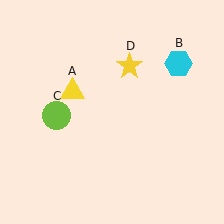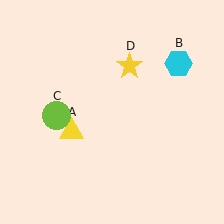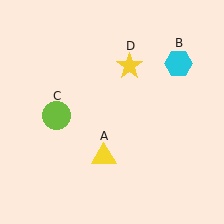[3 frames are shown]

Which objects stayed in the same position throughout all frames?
Cyan hexagon (object B) and lime circle (object C) and yellow star (object D) remained stationary.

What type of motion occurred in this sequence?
The yellow triangle (object A) rotated counterclockwise around the center of the scene.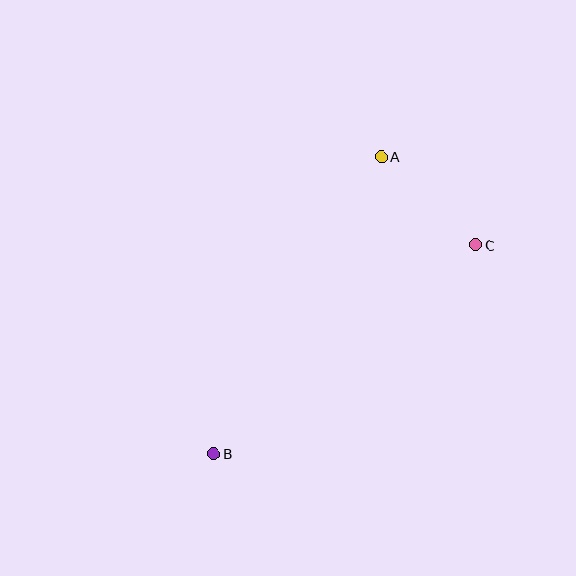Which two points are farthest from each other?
Points A and B are farthest from each other.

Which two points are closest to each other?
Points A and C are closest to each other.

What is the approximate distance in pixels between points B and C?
The distance between B and C is approximately 335 pixels.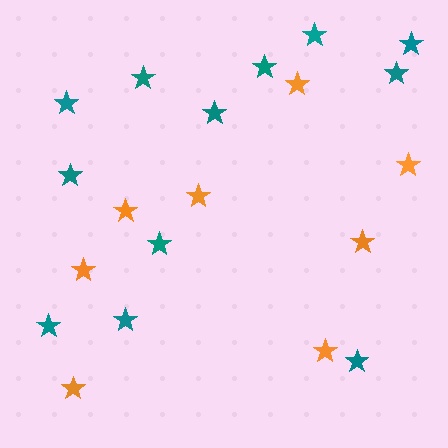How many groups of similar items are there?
There are 2 groups: one group of orange stars (8) and one group of teal stars (12).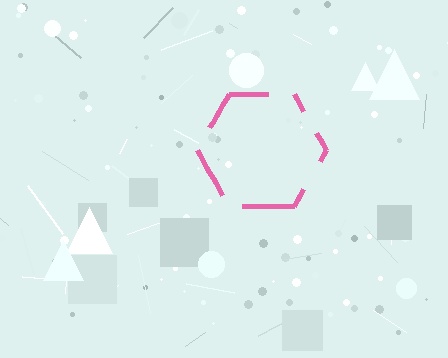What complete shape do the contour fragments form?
The contour fragments form a hexagon.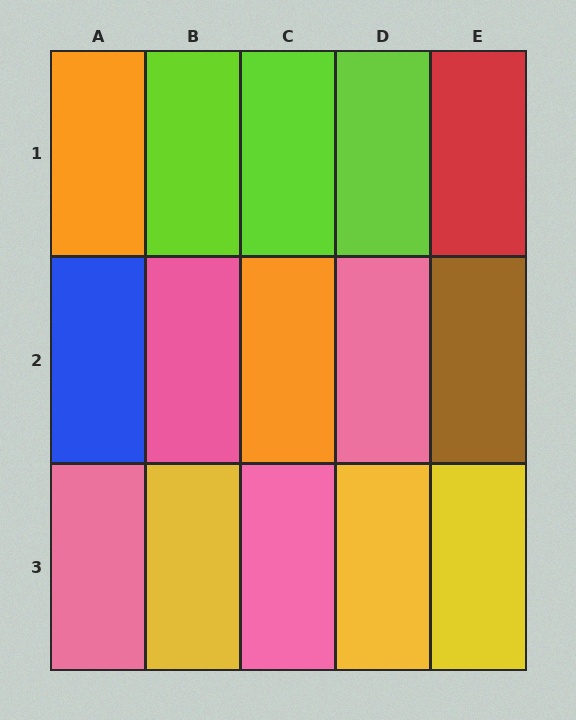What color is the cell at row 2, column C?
Orange.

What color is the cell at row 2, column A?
Blue.